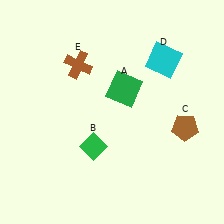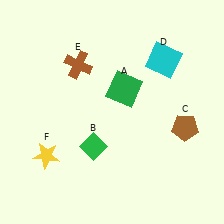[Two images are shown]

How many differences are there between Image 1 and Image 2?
There is 1 difference between the two images.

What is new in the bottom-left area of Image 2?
A yellow star (F) was added in the bottom-left area of Image 2.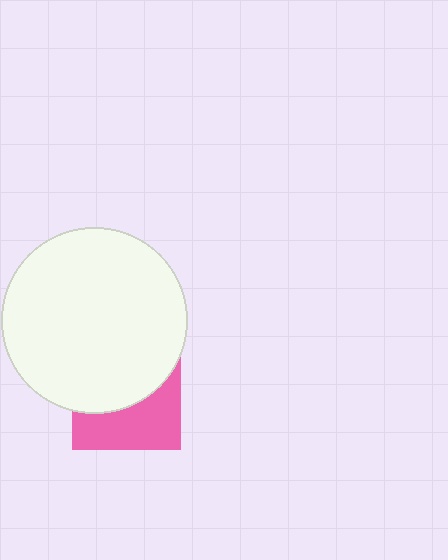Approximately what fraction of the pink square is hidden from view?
Roughly 55% of the pink square is hidden behind the white circle.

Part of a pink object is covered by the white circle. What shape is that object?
It is a square.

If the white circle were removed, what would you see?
You would see the complete pink square.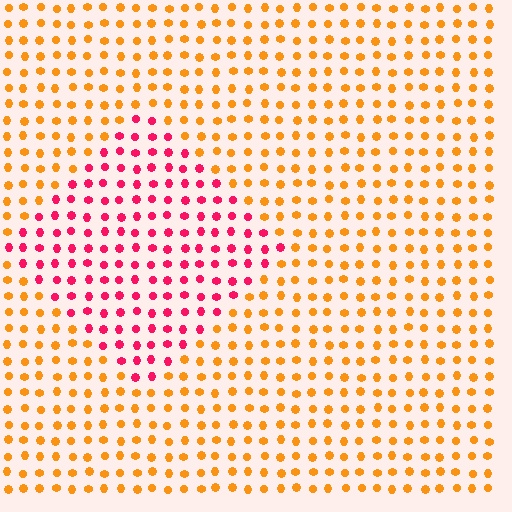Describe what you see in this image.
The image is filled with small orange elements in a uniform arrangement. A diamond-shaped region is visible where the elements are tinted to a slightly different hue, forming a subtle color boundary.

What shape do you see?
I see a diamond.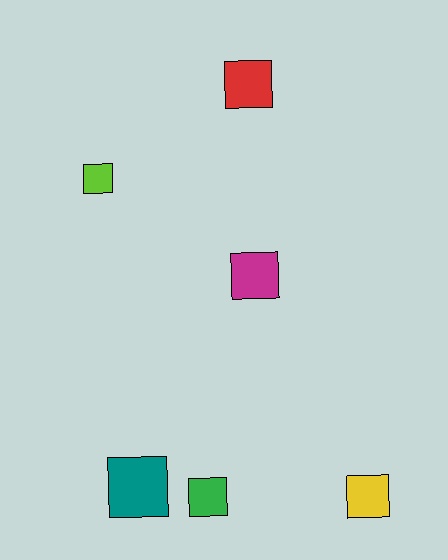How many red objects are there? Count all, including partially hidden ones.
There is 1 red object.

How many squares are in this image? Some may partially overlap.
There are 6 squares.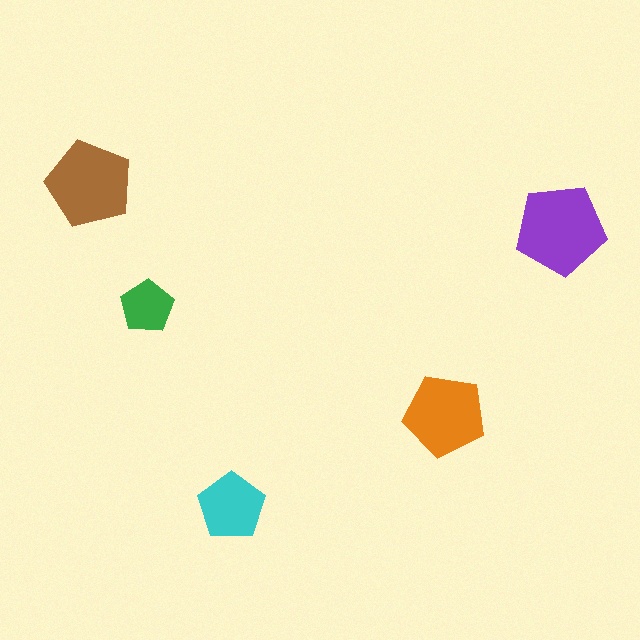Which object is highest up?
The brown pentagon is topmost.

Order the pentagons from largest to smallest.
the purple one, the brown one, the orange one, the cyan one, the green one.